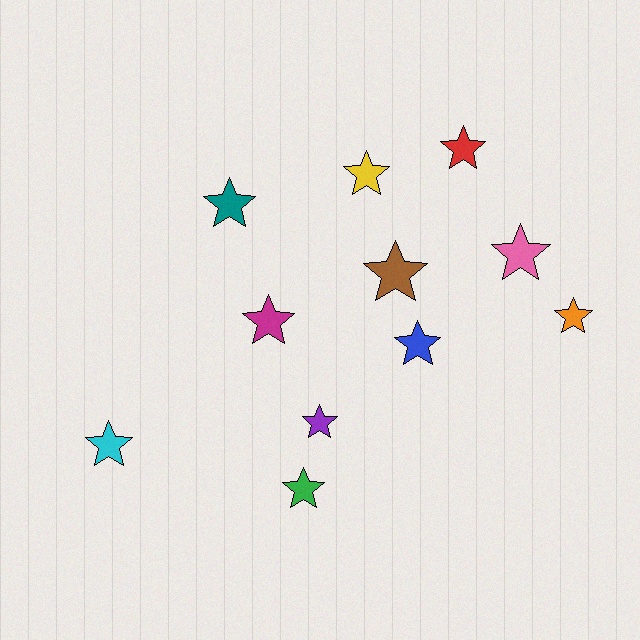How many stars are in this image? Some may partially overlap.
There are 11 stars.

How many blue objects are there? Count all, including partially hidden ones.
There is 1 blue object.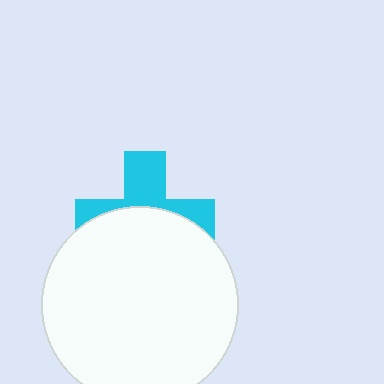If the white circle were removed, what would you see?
You would see the complete cyan cross.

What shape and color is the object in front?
The object in front is a white circle.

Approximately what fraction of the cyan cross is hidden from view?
Roughly 58% of the cyan cross is hidden behind the white circle.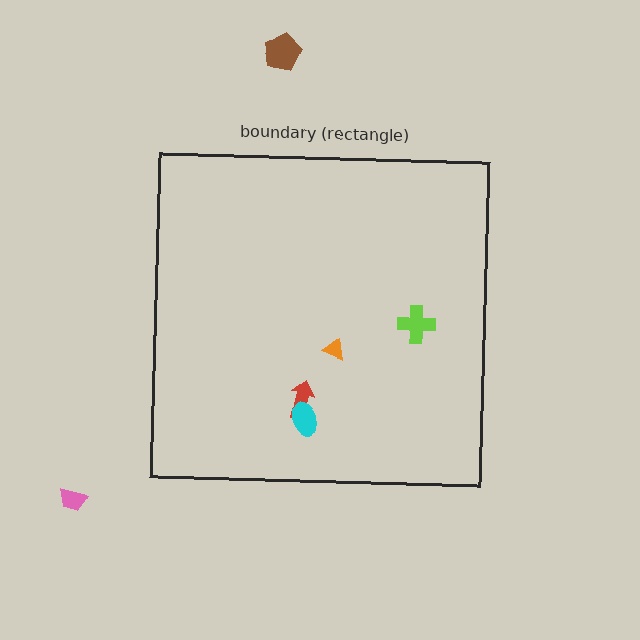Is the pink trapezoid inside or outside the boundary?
Outside.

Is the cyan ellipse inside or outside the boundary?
Inside.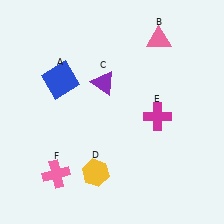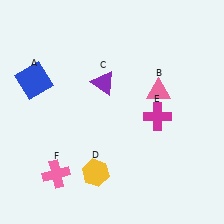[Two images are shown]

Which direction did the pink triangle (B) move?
The pink triangle (B) moved down.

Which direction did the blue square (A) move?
The blue square (A) moved left.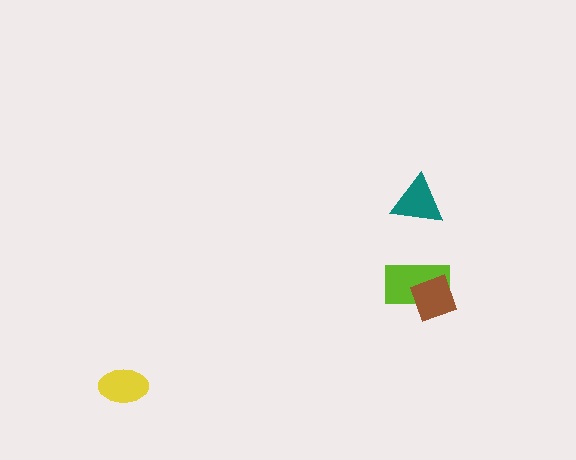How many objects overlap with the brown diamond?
1 object overlaps with the brown diamond.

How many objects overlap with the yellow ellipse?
0 objects overlap with the yellow ellipse.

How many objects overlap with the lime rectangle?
1 object overlaps with the lime rectangle.